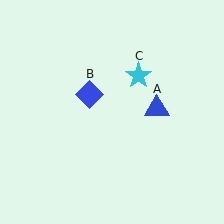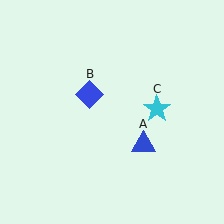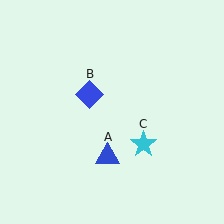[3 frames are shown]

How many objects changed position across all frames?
2 objects changed position: blue triangle (object A), cyan star (object C).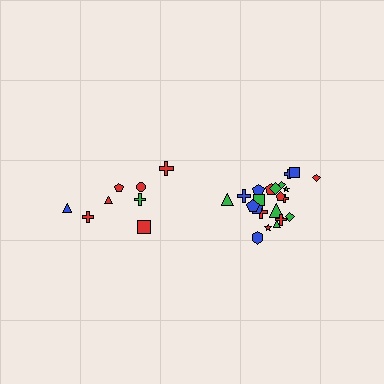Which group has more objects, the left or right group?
The right group.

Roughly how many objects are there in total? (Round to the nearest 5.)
Roughly 30 objects in total.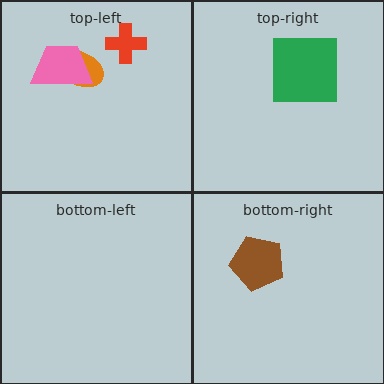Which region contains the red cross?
The top-left region.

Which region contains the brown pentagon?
The bottom-right region.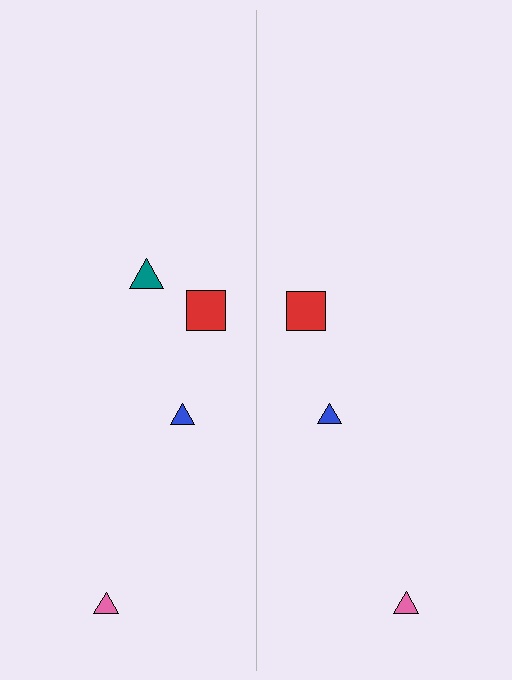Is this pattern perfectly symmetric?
No, the pattern is not perfectly symmetric. A teal triangle is missing from the right side.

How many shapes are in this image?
There are 7 shapes in this image.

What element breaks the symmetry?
A teal triangle is missing from the right side.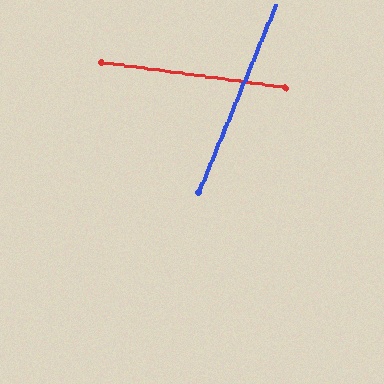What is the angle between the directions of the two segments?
Approximately 76 degrees.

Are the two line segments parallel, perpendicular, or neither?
Neither parallel nor perpendicular — they differ by about 76°.